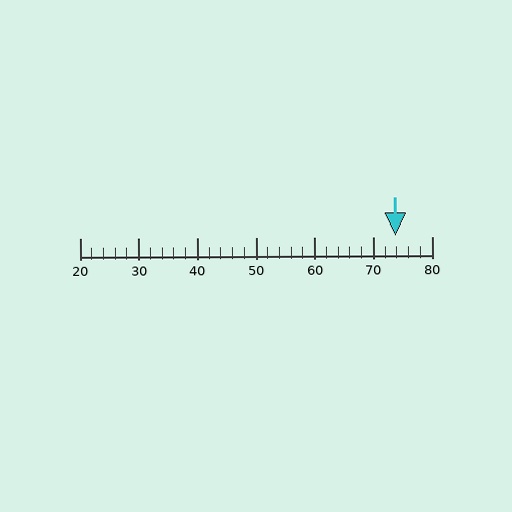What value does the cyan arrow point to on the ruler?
The cyan arrow points to approximately 74.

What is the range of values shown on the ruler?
The ruler shows values from 20 to 80.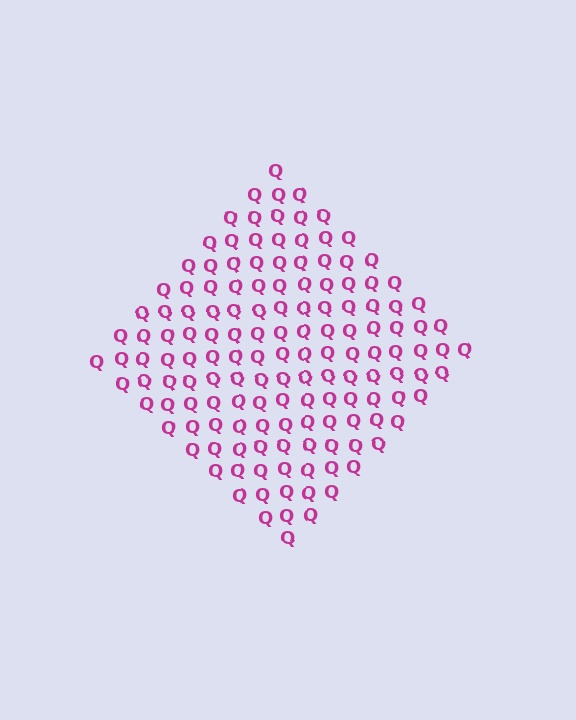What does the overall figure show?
The overall figure shows a diamond.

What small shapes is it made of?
It is made of small letter Q's.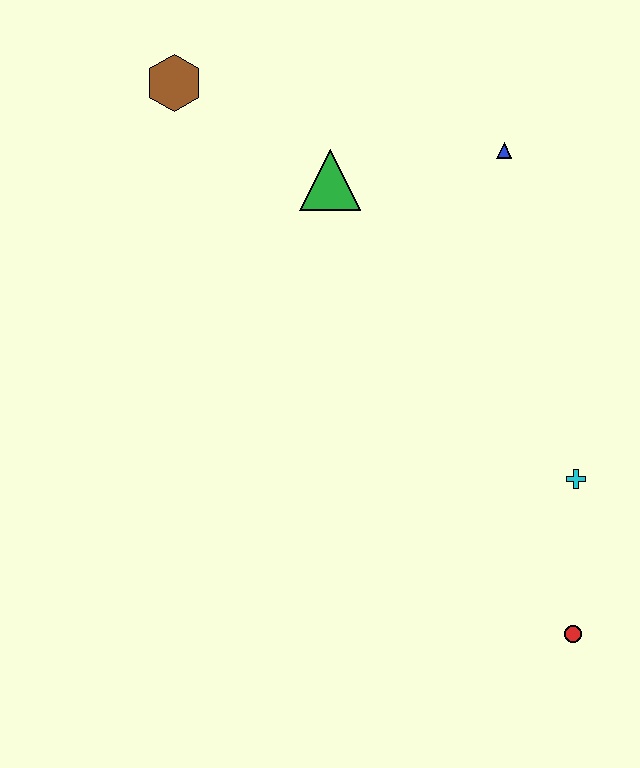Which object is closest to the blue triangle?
The green triangle is closest to the blue triangle.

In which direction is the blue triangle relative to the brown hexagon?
The blue triangle is to the right of the brown hexagon.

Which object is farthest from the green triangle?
The red circle is farthest from the green triangle.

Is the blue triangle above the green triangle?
Yes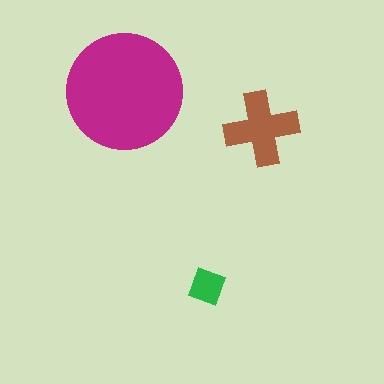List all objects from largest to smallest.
The magenta circle, the brown cross, the green square.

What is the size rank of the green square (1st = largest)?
3rd.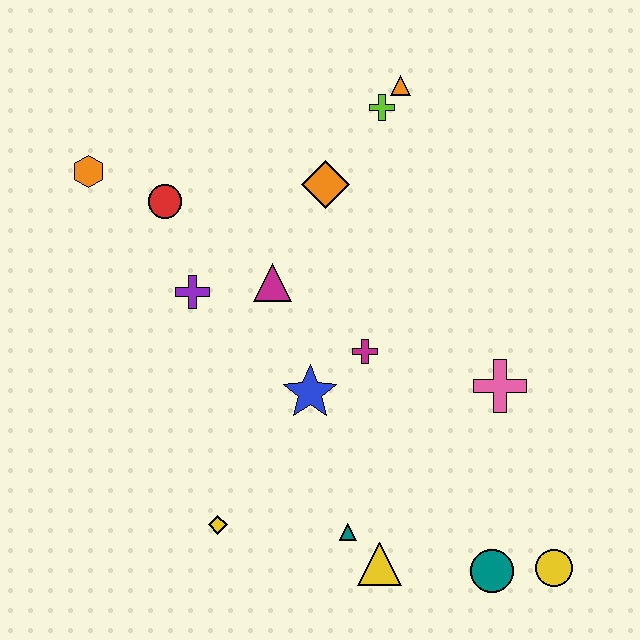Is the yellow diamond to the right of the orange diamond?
No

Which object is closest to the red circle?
The orange hexagon is closest to the red circle.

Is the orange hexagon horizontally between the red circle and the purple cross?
No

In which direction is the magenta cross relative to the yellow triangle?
The magenta cross is above the yellow triangle.